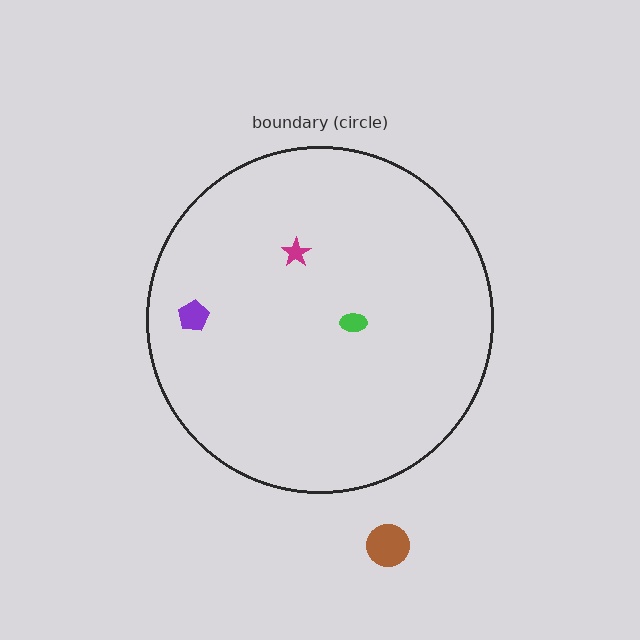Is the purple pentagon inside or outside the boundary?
Inside.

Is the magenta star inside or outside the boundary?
Inside.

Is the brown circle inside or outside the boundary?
Outside.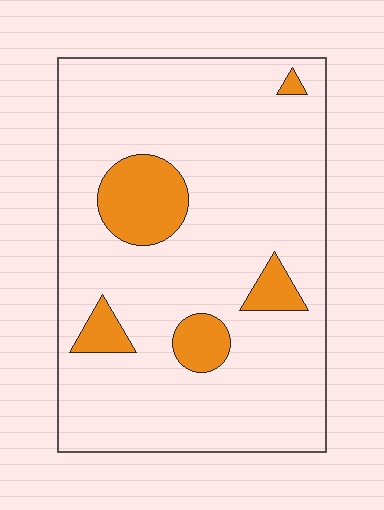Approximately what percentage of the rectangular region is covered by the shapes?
Approximately 15%.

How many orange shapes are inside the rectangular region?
5.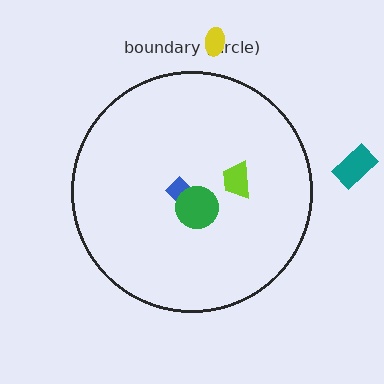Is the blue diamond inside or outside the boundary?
Inside.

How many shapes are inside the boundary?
3 inside, 2 outside.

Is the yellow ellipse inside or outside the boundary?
Outside.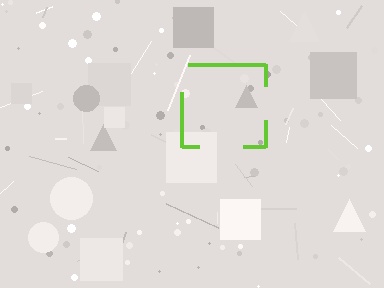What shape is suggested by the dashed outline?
The dashed outline suggests a square.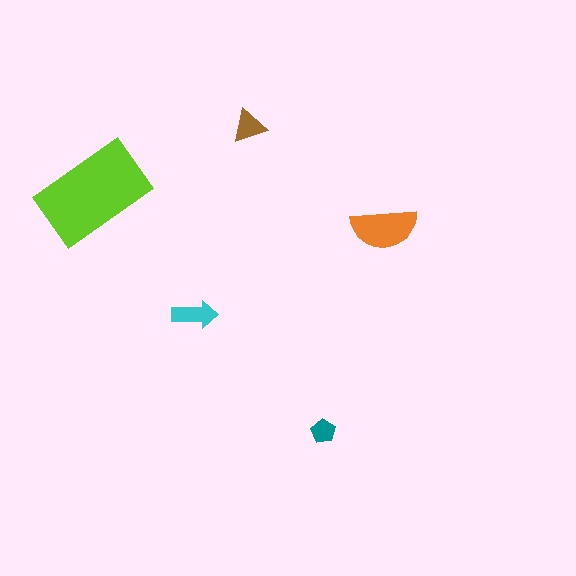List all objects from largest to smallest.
The lime rectangle, the orange semicircle, the cyan arrow, the brown triangle, the teal pentagon.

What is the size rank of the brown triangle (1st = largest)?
4th.